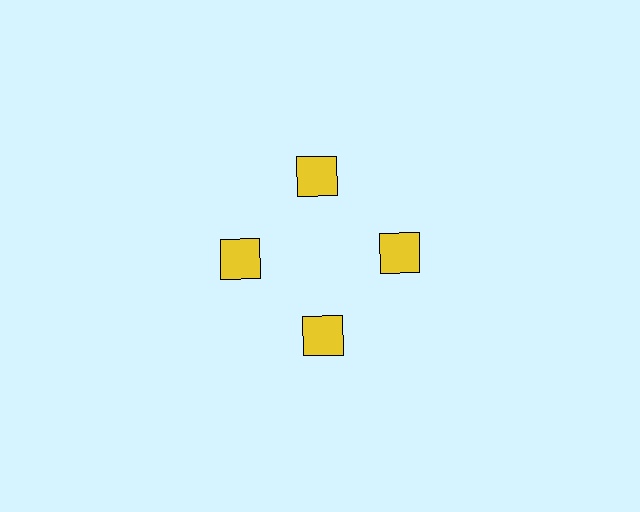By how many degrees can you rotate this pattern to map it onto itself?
The pattern maps onto itself every 90 degrees of rotation.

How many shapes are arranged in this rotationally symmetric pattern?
There are 4 shapes, arranged in 4 groups of 1.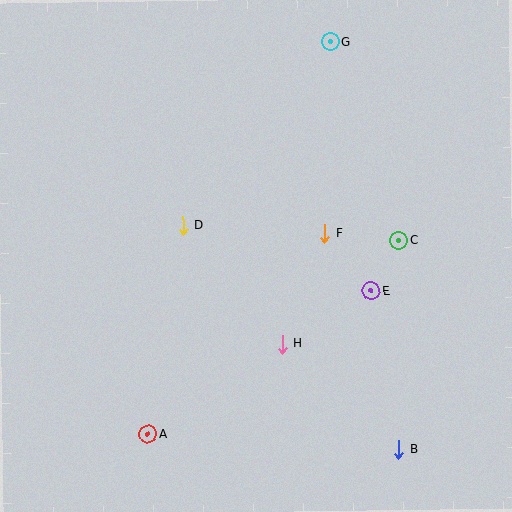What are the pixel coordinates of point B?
Point B is at (398, 450).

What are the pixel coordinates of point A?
Point A is at (148, 434).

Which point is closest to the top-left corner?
Point D is closest to the top-left corner.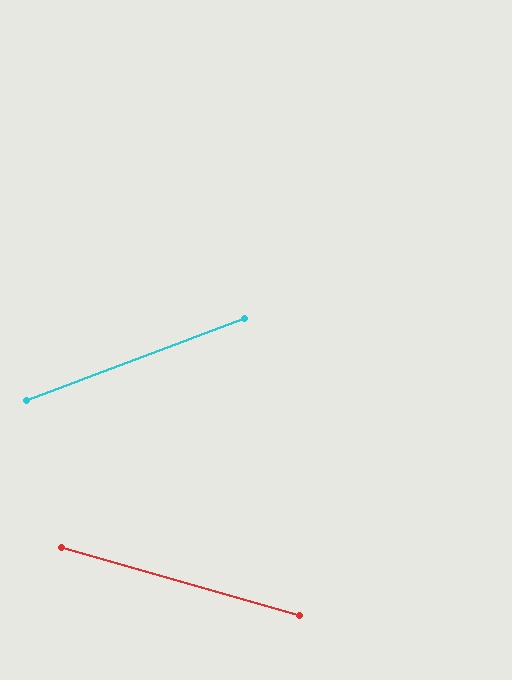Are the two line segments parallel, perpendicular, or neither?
Neither parallel nor perpendicular — they differ by about 37°.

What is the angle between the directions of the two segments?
Approximately 37 degrees.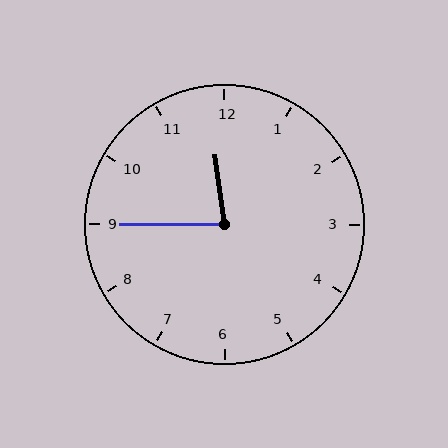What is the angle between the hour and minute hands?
Approximately 82 degrees.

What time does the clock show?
11:45.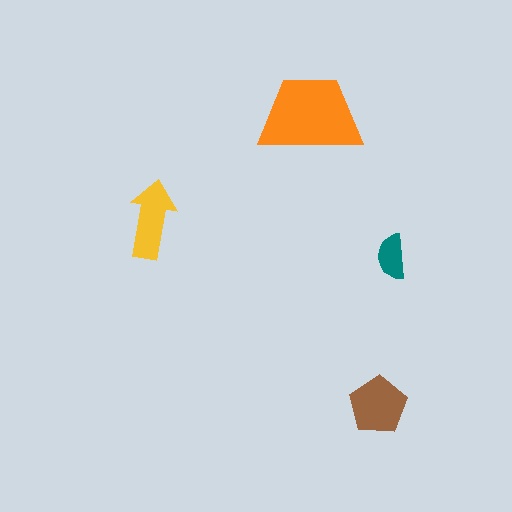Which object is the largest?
The orange trapezoid.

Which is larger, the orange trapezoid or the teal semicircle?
The orange trapezoid.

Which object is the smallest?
The teal semicircle.